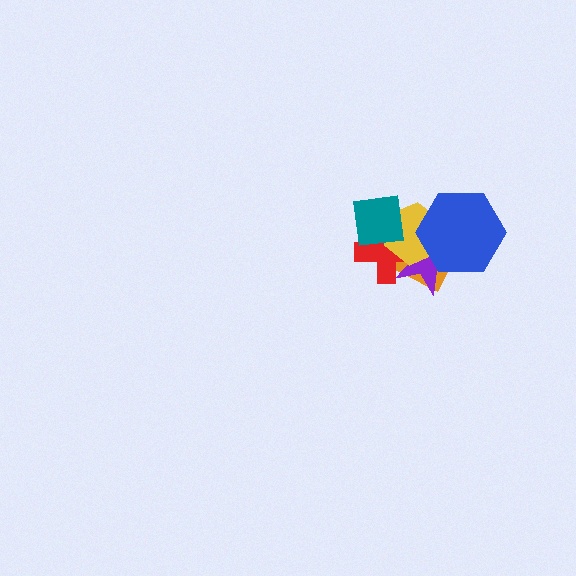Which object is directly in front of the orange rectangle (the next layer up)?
The red cross is directly in front of the orange rectangle.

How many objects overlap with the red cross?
4 objects overlap with the red cross.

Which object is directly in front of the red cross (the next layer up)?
The purple star is directly in front of the red cross.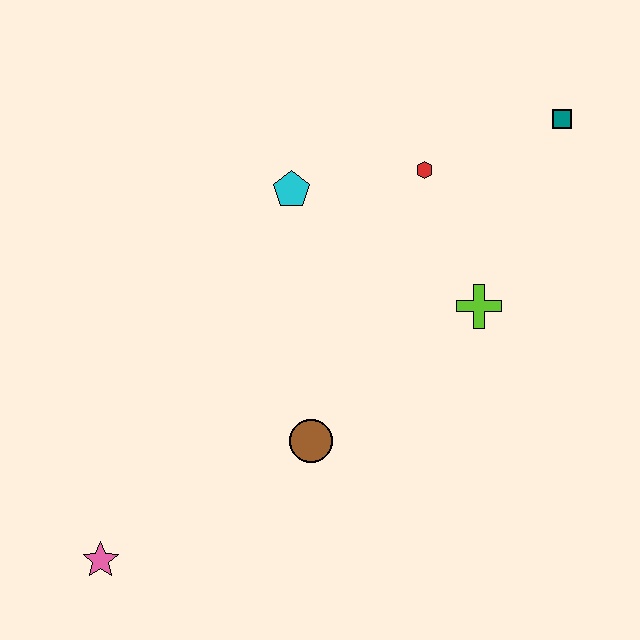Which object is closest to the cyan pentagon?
The red hexagon is closest to the cyan pentagon.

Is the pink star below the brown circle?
Yes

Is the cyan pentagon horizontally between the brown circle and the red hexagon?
No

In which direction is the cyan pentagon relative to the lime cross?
The cyan pentagon is to the left of the lime cross.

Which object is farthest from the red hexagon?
The pink star is farthest from the red hexagon.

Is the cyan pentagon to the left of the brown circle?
Yes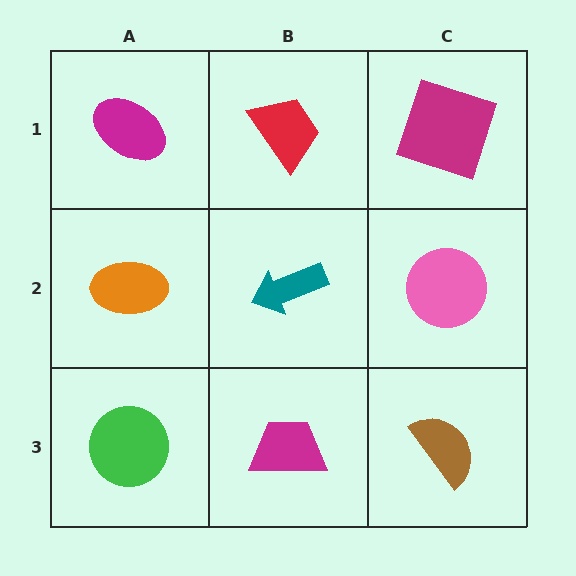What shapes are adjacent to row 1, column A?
An orange ellipse (row 2, column A), a red trapezoid (row 1, column B).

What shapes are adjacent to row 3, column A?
An orange ellipse (row 2, column A), a magenta trapezoid (row 3, column B).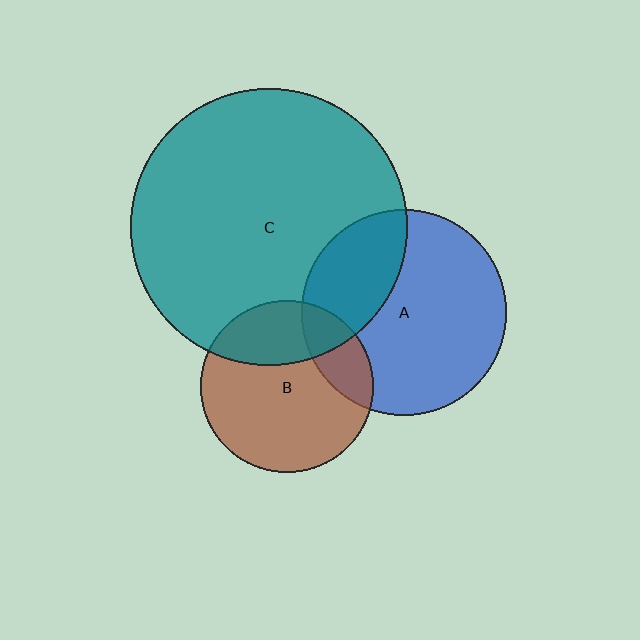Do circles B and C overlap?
Yes.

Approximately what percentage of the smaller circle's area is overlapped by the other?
Approximately 30%.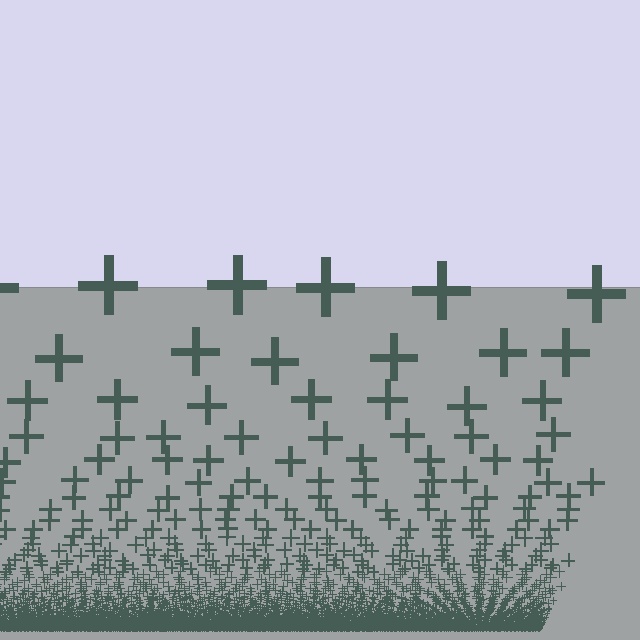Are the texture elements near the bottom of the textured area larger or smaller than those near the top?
Smaller. The gradient is inverted — elements near the bottom are smaller and denser.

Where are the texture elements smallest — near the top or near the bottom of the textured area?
Near the bottom.